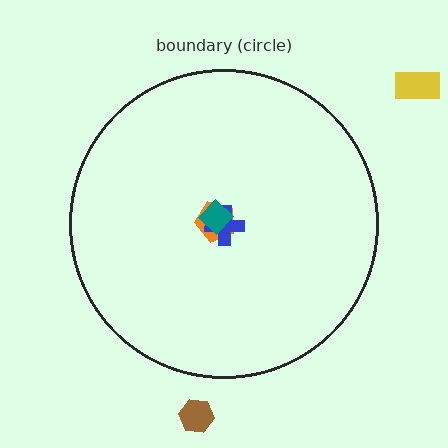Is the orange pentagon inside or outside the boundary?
Inside.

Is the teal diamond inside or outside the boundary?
Inside.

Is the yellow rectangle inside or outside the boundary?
Outside.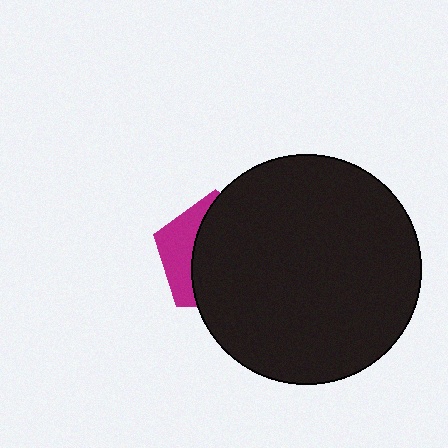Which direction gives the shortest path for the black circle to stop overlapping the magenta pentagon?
Moving right gives the shortest separation.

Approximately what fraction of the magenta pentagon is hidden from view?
Roughly 69% of the magenta pentagon is hidden behind the black circle.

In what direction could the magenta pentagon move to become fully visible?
The magenta pentagon could move left. That would shift it out from behind the black circle entirely.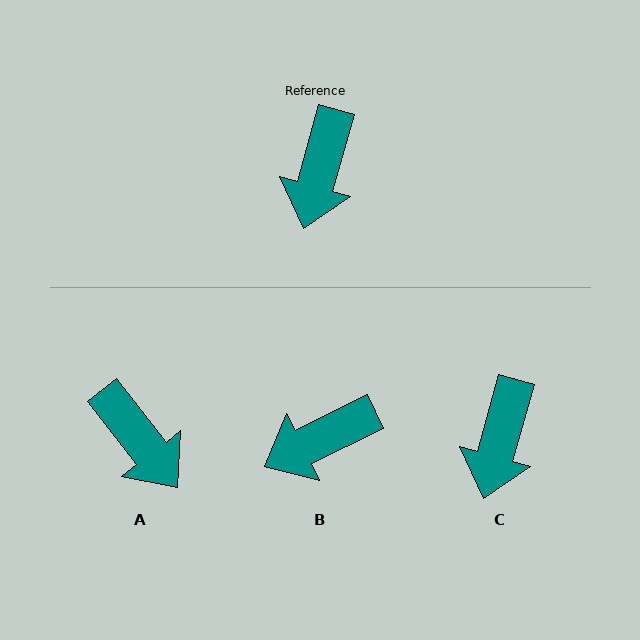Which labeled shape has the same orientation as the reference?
C.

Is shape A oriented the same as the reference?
No, it is off by about 53 degrees.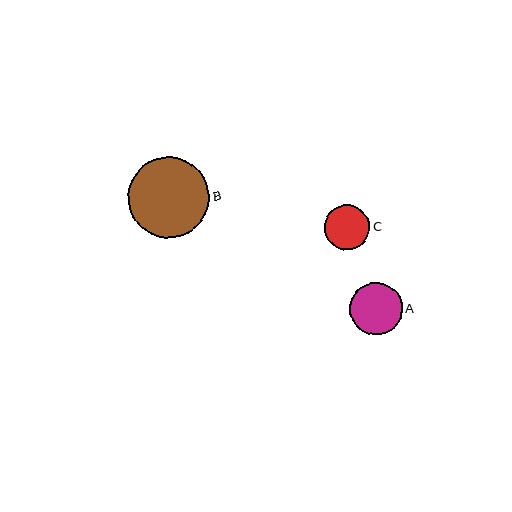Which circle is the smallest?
Circle C is the smallest with a size of approximately 45 pixels.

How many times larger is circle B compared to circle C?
Circle B is approximately 1.8 times the size of circle C.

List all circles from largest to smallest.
From largest to smallest: B, A, C.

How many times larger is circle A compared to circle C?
Circle A is approximately 1.2 times the size of circle C.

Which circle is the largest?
Circle B is the largest with a size of approximately 81 pixels.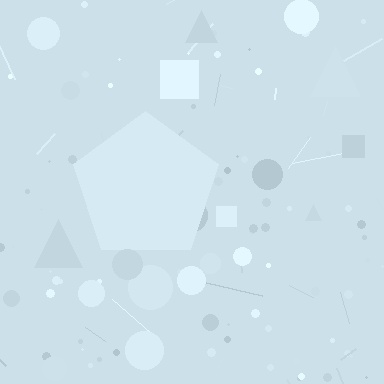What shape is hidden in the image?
A pentagon is hidden in the image.